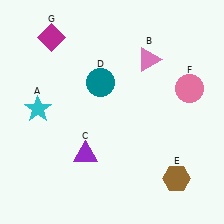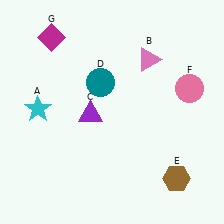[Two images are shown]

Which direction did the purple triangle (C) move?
The purple triangle (C) moved up.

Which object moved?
The purple triangle (C) moved up.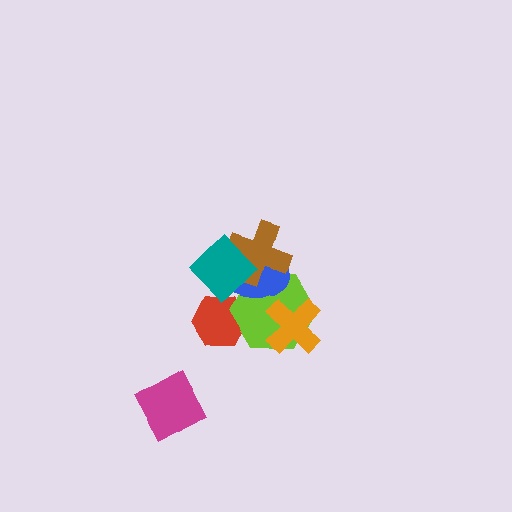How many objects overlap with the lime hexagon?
5 objects overlap with the lime hexagon.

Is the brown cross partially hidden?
Yes, it is partially covered by another shape.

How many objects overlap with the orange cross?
1 object overlaps with the orange cross.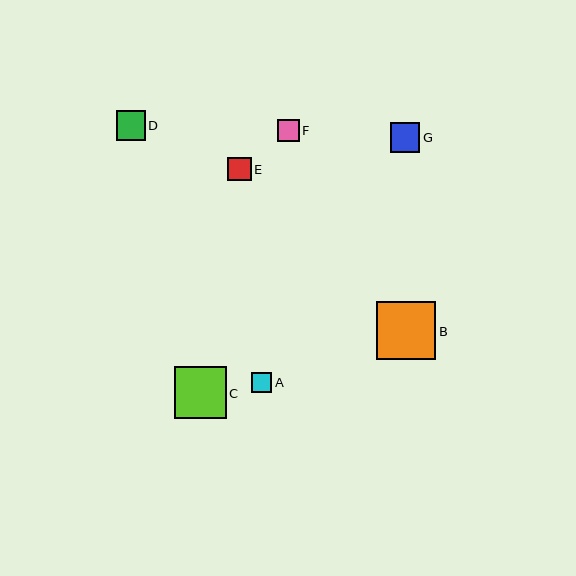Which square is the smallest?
Square A is the smallest with a size of approximately 20 pixels.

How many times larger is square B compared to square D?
Square B is approximately 2.0 times the size of square D.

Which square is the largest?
Square B is the largest with a size of approximately 59 pixels.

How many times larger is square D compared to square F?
Square D is approximately 1.3 times the size of square F.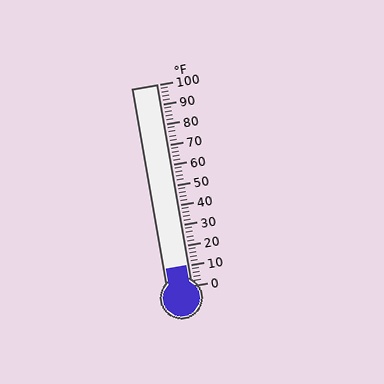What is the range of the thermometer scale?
The thermometer scale ranges from 0°F to 100°F.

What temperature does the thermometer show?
The thermometer shows approximately 10°F.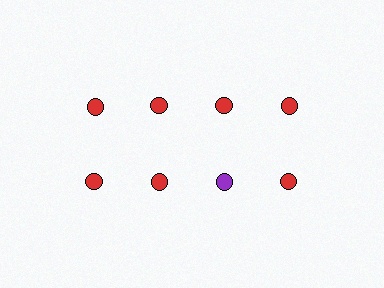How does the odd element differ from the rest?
It has a different color: purple instead of red.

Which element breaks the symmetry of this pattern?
The purple circle in the second row, center column breaks the symmetry. All other shapes are red circles.